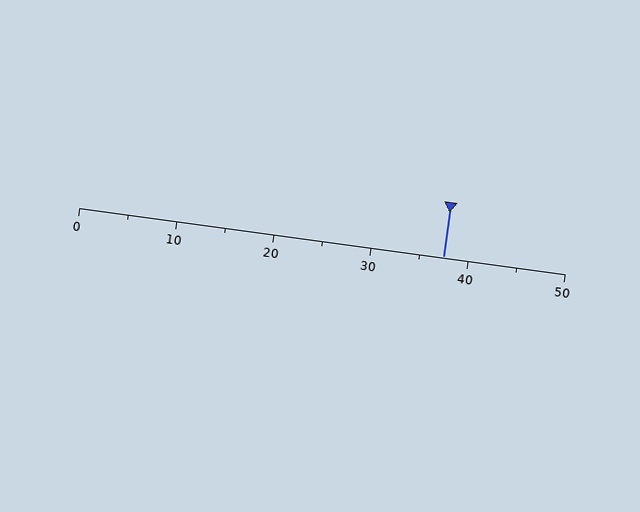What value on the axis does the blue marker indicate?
The marker indicates approximately 37.5.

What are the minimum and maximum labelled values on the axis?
The axis runs from 0 to 50.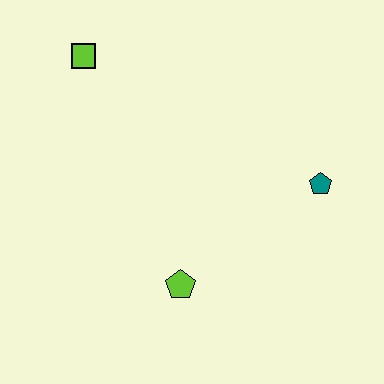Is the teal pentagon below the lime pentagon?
No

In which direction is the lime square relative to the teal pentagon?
The lime square is to the left of the teal pentagon.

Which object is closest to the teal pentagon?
The lime pentagon is closest to the teal pentagon.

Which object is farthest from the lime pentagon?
The lime square is farthest from the lime pentagon.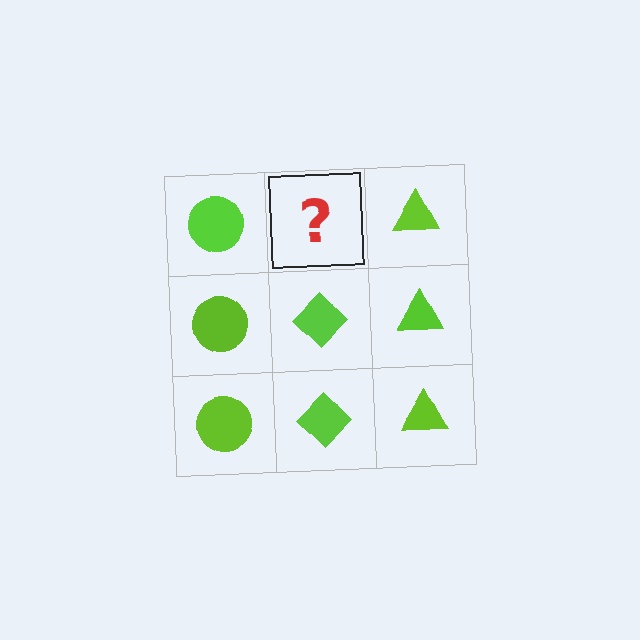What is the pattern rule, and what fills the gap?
The rule is that each column has a consistent shape. The gap should be filled with a lime diamond.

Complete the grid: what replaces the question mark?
The question mark should be replaced with a lime diamond.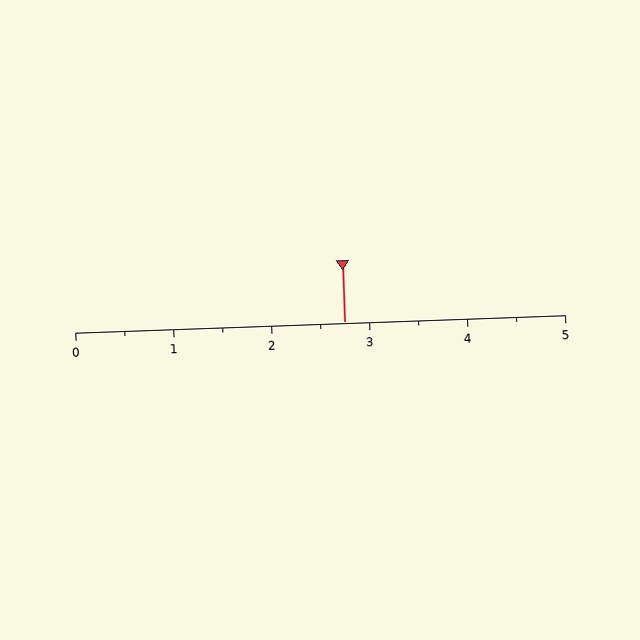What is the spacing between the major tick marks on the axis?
The major ticks are spaced 1 apart.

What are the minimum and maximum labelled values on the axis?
The axis runs from 0 to 5.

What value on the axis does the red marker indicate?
The marker indicates approximately 2.8.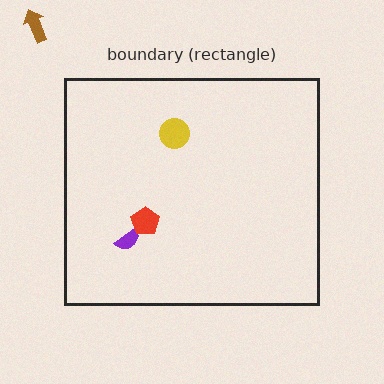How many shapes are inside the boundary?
3 inside, 1 outside.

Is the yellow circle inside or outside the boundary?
Inside.